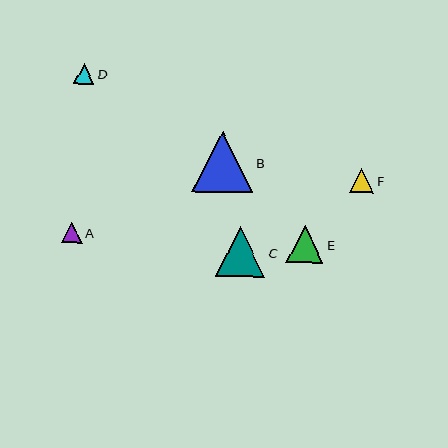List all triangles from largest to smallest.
From largest to smallest: B, C, E, F, D, A.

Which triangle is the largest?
Triangle B is the largest with a size of approximately 61 pixels.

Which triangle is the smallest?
Triangle A is the smallest with a size of approximately 20 pixels.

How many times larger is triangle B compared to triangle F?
Triangle B is approximately 2.6 times the size of triangle F.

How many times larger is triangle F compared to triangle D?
Triangle F is approximately 1.1 times the size of triangle D.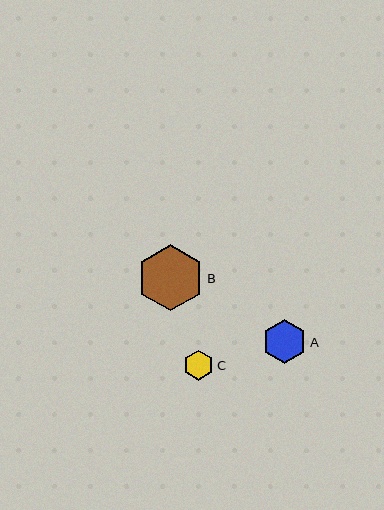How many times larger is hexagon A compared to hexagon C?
Hexagon A is approximately 1.5 times the size of hexagon C.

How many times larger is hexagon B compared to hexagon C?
Hexagon B is approximately 2.2 times the size of hexagon C.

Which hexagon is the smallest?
Hexagon C is the smallest with a size of approximately 30 pixels.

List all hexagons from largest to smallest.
From largest to smallest: B, A, C.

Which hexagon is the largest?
Hexagon B is the largest with a size of approximately 67 pixels.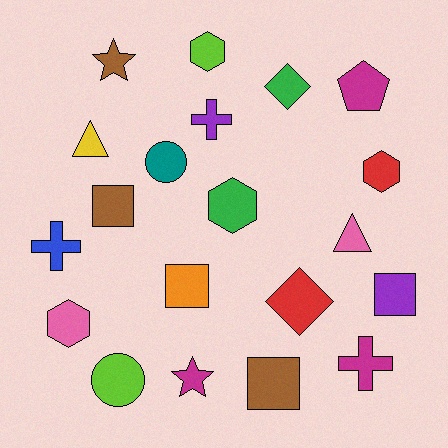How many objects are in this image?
There are 20 objects.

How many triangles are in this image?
There are 2 triangles.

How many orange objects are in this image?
There is 1 orange object.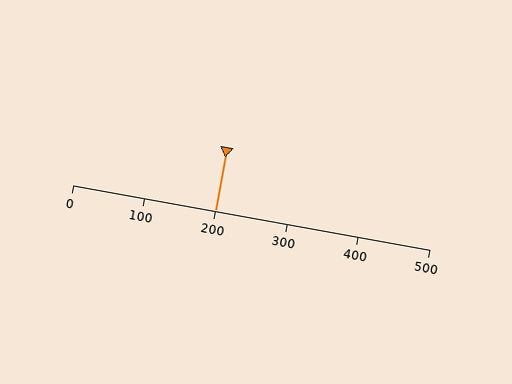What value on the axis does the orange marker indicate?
The marker indicates approximately 200.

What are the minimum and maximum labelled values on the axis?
The axis runs from 0 to 500.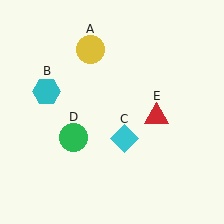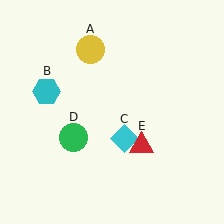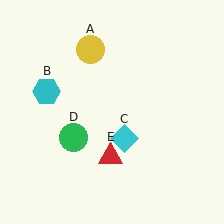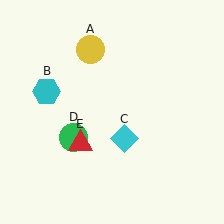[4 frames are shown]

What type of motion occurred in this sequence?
The red triangle (object E) rotated clockwise around the center of the scene.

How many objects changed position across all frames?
1 object changed position: red triangle (object E).